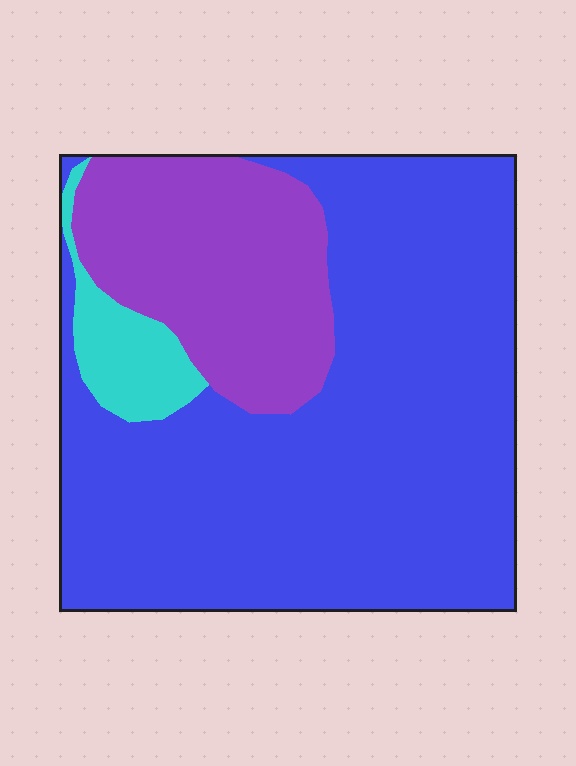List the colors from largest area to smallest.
From largest to smallest: blue, purple, cyan.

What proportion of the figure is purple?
Purple takes up about one quarter (1/4) of the figure.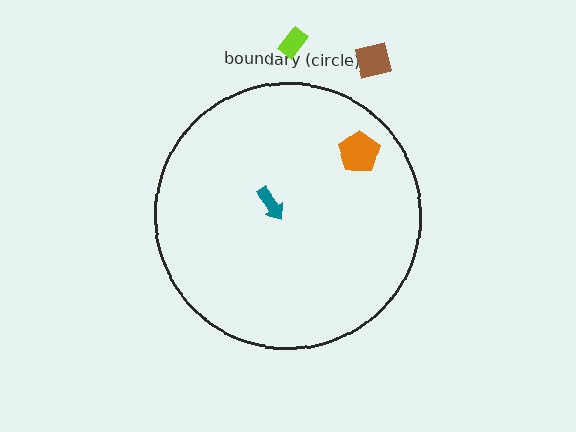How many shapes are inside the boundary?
2 inside, 2 outside.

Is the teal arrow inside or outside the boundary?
Inside.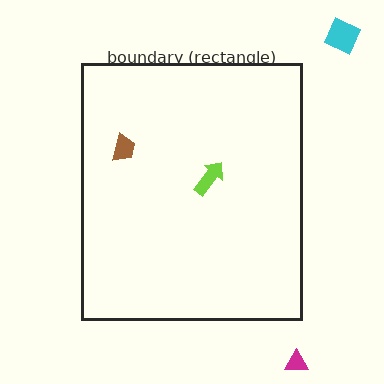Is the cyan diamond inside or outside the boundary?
Outside.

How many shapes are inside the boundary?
2 inside, 2 outside.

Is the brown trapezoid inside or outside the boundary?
Inside.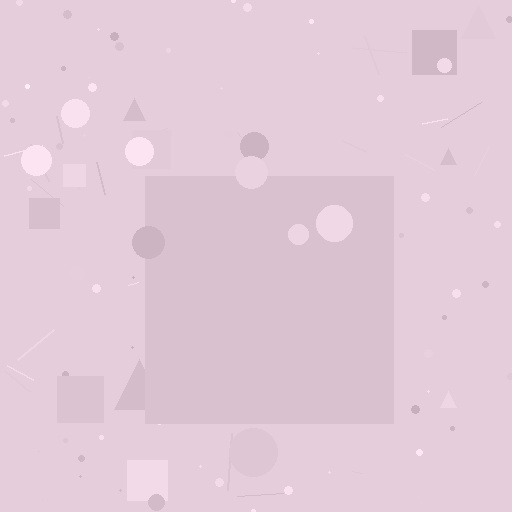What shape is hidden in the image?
A square is hidden in the image.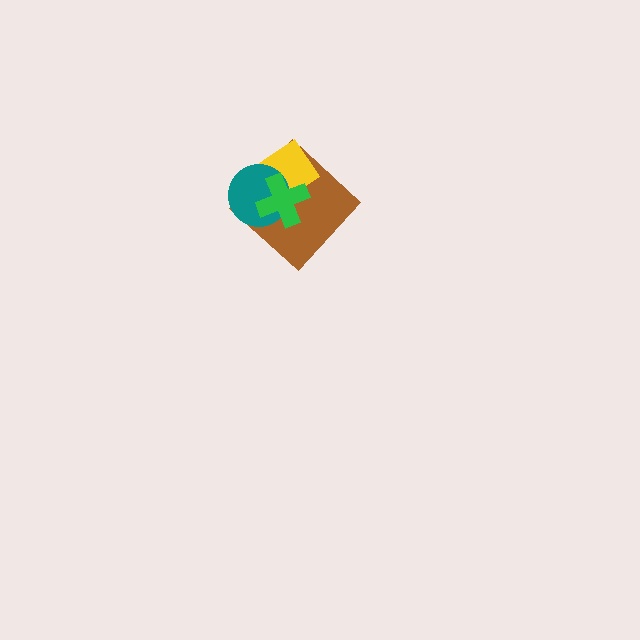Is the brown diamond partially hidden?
Yes, it is partially covered by another shape.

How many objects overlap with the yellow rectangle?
3 objects overlap with the yellow rectangle.